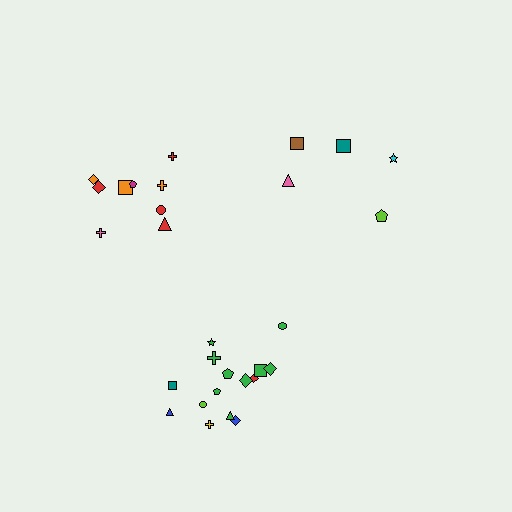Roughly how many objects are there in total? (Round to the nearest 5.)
Roughly 30 objects in total.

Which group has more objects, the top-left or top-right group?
The top-left group.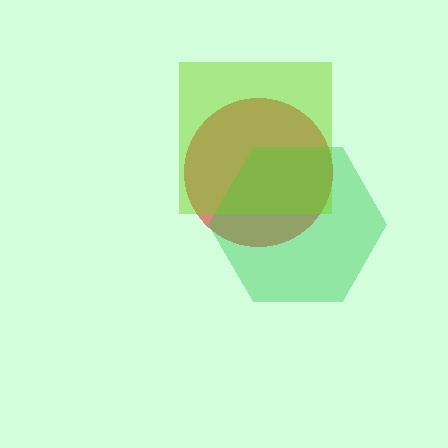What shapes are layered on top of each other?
The layered shapes are: a red circle, a green hexagon, a lime square.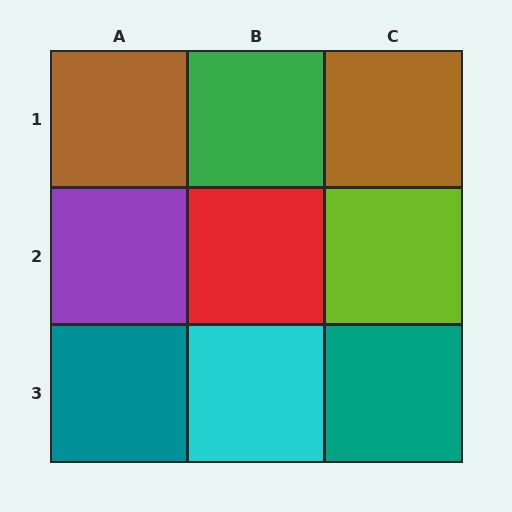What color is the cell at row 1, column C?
Brown.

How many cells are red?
1 cell is red.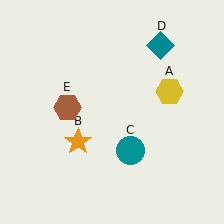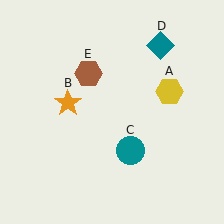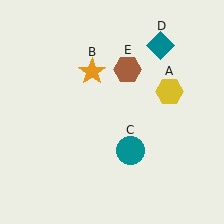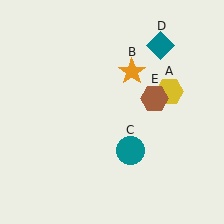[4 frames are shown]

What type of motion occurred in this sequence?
The orange star (object B), brown hexagon (object E) rotated clockwise around the center of the scene.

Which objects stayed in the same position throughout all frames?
Yellow hexagon (object A) and teal circle (object C) and teal diamond (object D) remained stationary.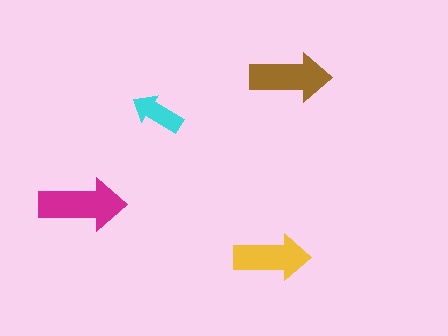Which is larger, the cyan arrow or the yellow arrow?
The yellow one.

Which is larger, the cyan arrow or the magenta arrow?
The magenta one.